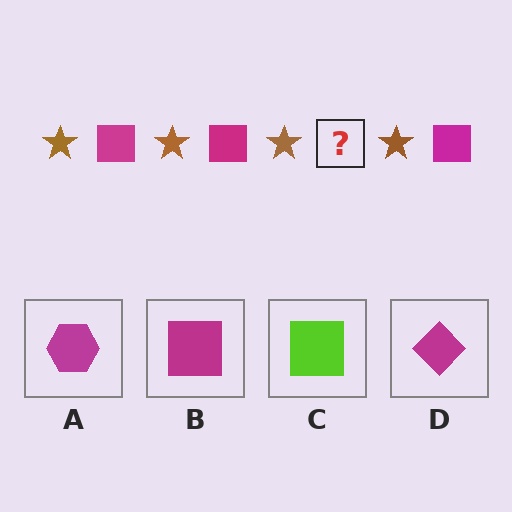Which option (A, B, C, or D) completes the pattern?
B.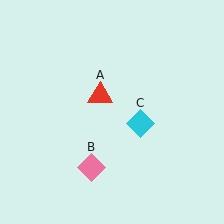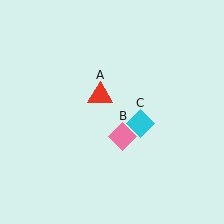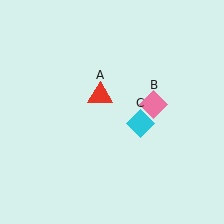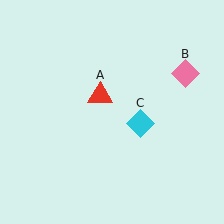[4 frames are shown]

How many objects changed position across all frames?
1 object changed position: pink diamond (object B).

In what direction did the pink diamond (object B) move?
The pink diamond (object B) moved up and to the right.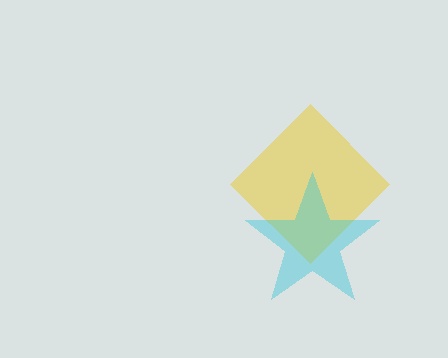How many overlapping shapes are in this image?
There are 2 overlapping shapes in the image.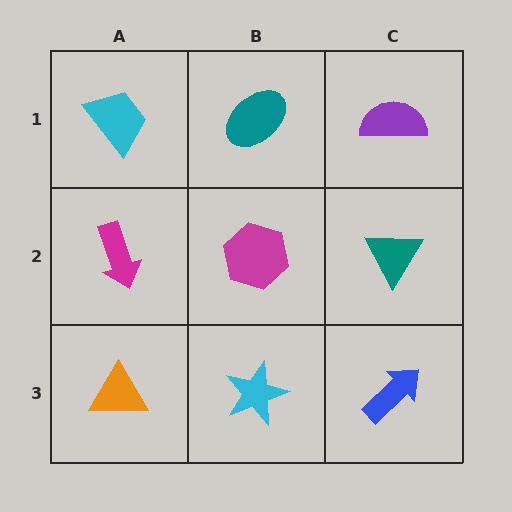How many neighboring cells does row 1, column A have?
2.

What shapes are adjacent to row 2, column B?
A teal ellipse (row 1, column B), a cyan star (row 3, column B), a magenta arrow (row 2, column A), a teal triangle (row 2, column C).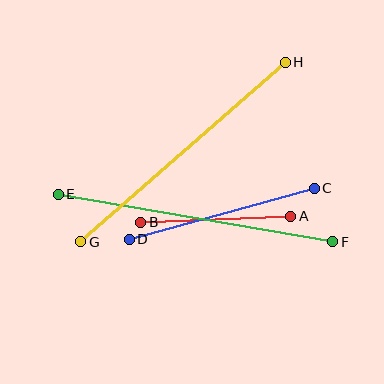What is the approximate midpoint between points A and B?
The midpoint is at approximately (216, 219) pixels.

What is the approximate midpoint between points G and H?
The midpoint is at approximately (183, 152) pixels.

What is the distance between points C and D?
The distance is approximately 192 pixels.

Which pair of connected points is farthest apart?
Points E and F are farthest apart.